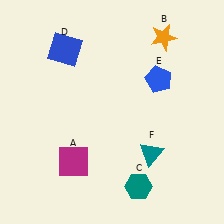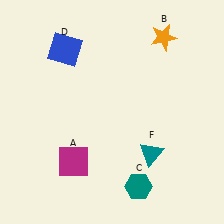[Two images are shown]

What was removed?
The blue pentagon (E) was removed in Image 2.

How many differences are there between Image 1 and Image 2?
There is 1 difference between the two images.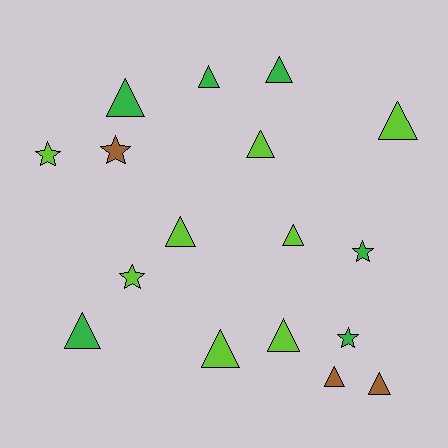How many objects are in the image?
There are 17 objects.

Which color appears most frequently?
Lime, with 8 objects.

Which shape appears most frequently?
Triangle, with 12 objects.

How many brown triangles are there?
There are 2 brown triangles.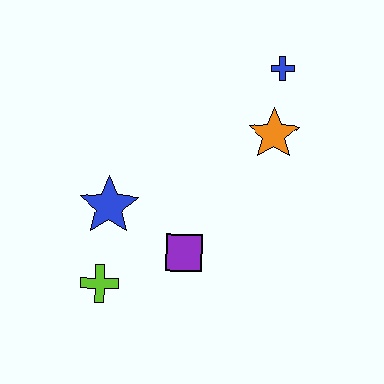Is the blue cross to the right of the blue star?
Yes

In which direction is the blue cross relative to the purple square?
The blue cross is above the purple square.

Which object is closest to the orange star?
The blue cross is closest to the orange star.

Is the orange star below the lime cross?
No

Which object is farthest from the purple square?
The blue cross is farthest from the purple square.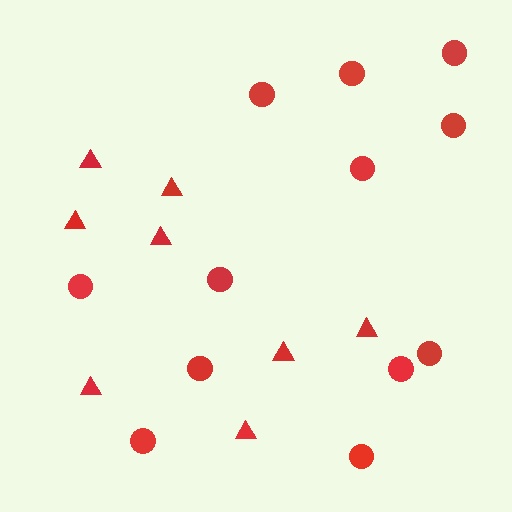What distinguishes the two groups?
There are 2 groups: one group of circles (12) and one group of triangles (8).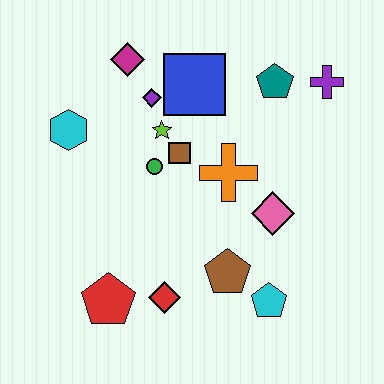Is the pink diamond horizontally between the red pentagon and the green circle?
No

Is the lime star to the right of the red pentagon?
Yes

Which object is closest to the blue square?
The purple diamond is closest to the blue square.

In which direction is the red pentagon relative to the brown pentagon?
The red pentagon is to the left of the brown pentagon.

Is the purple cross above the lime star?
Yes